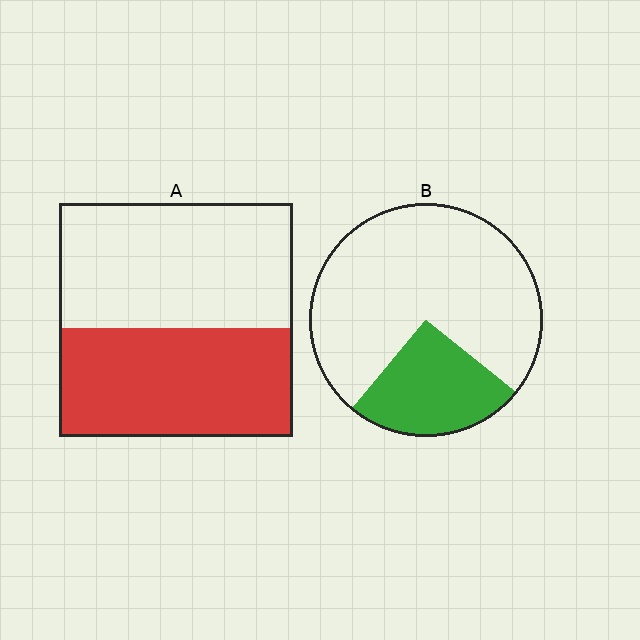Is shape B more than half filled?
No.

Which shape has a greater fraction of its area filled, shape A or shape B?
Shape A.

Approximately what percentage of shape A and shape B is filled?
A is approximately 45% and B is approximately 25%.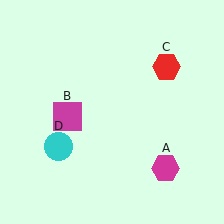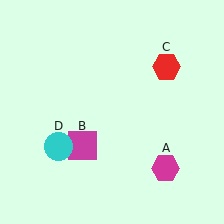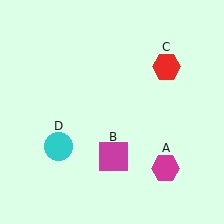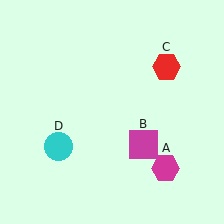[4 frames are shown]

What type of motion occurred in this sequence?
The magenta square (object B) rotated counterclockwise around the center of the scene.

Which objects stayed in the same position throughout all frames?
Magenta hexagon (object A) and red hexagon (object C) and cyan circle (object D) remained stationary.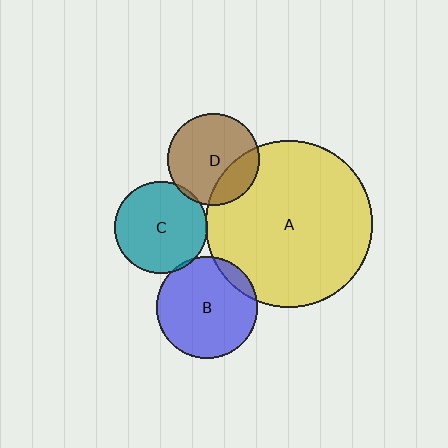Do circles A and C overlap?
Yes.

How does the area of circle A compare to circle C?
Approximately 3.3 times.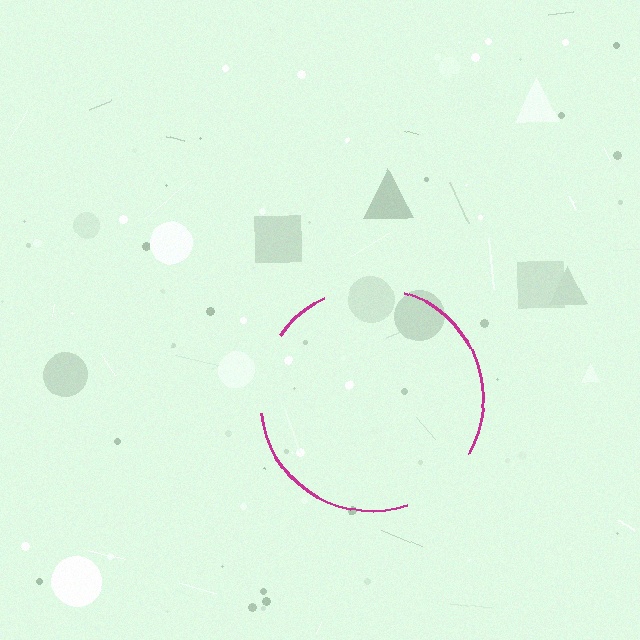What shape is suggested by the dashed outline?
The dashed outline suggests a circle.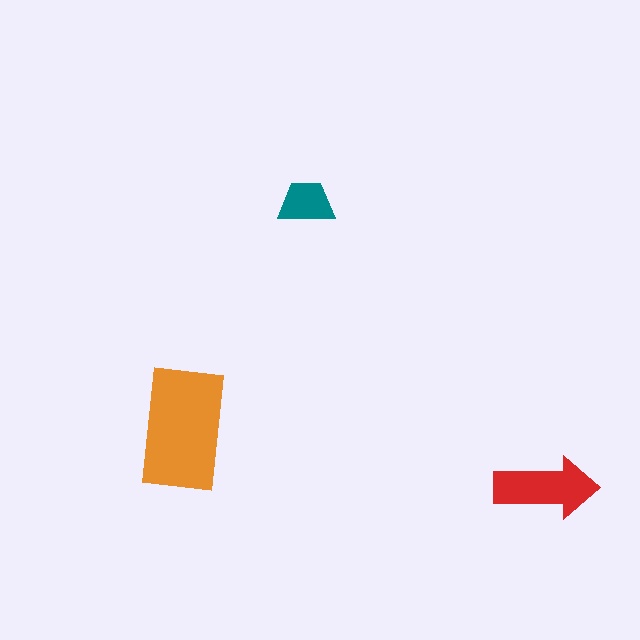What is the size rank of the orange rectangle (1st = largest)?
1st.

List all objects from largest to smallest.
The orange rectangle, the red arrow, the teal trapezoid.